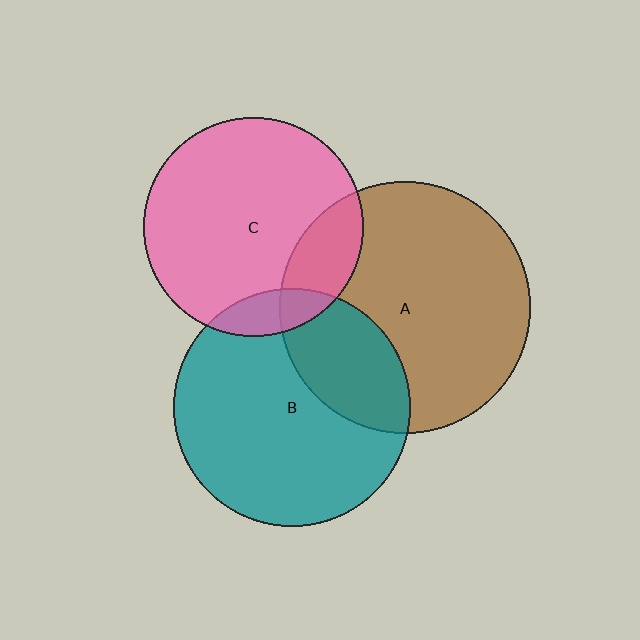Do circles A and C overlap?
Yes.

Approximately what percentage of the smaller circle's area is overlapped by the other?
Approximately 20%.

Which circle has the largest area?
Circle A (brown).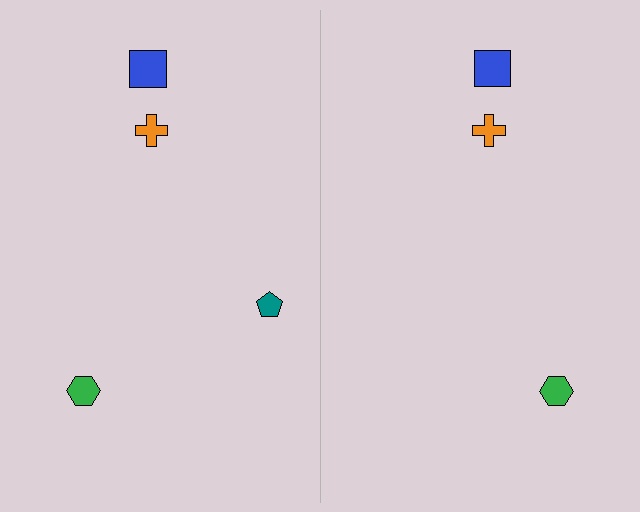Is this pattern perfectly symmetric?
No, the pattern is not perfectly symmetric. A teal pentagon is missing from the right side.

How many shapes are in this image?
There are 7 shapes in this image.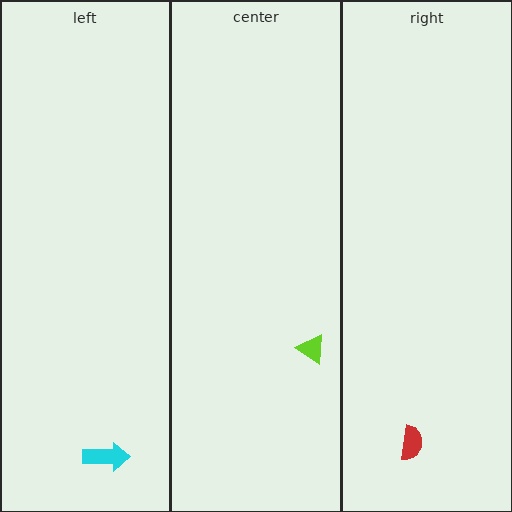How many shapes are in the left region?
1.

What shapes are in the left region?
The cyan arrow.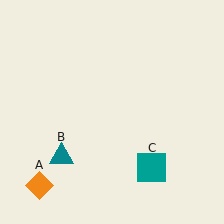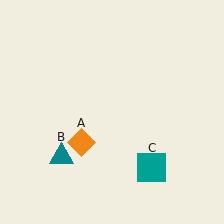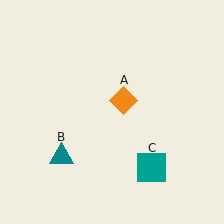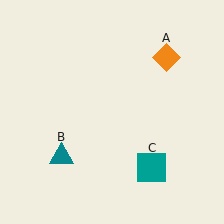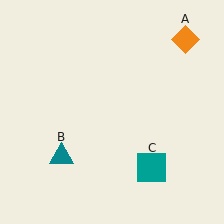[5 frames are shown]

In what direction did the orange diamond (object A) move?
The orange diamond (object A) moved up and to the right.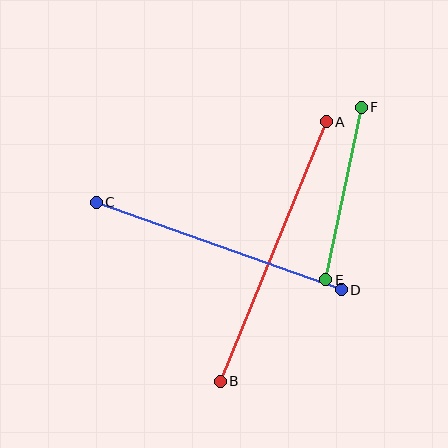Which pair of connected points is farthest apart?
Points A and B are farthest apart.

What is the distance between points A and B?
The distance is approximately 280 pixels.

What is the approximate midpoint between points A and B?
The midpoint is at approximately (273, 251) pixels.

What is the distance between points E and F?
The distance is approximately 176 pixels.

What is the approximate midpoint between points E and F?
The midpoint is at approximately (343, 193) pixels.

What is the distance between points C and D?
The distance is approximately 260 pixels.